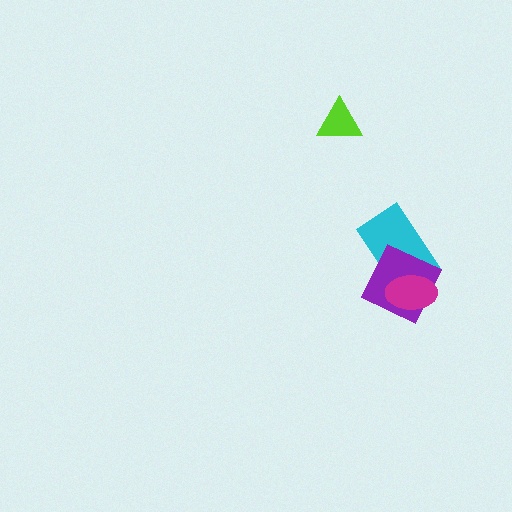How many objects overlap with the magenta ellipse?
2 objects overlap with the magenta ellipse.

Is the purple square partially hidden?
Yes, it is partially covered by another shape.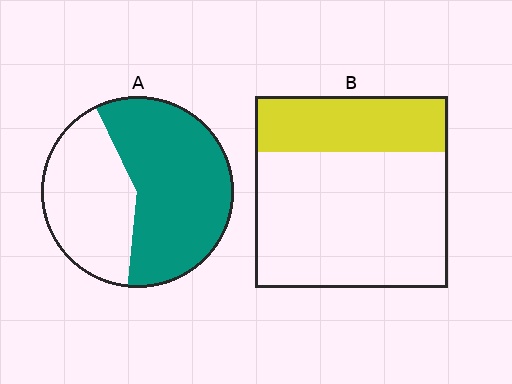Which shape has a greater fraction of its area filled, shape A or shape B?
Shape A.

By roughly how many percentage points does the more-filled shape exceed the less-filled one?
By roughly 30 percentage points (A over B).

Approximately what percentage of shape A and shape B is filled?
A is approximately 60% and B is approximately 30%.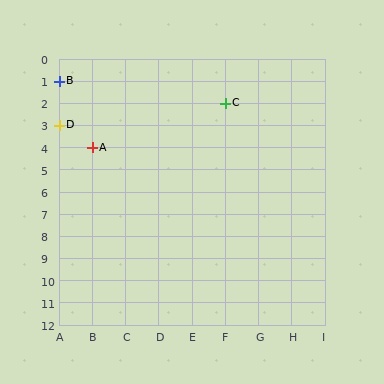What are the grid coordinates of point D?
Point D is at grid coordinates (A, 3).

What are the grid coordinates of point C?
Point C is at grid coordinates (F, 2).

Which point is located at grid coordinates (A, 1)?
Point B is at (A, 1).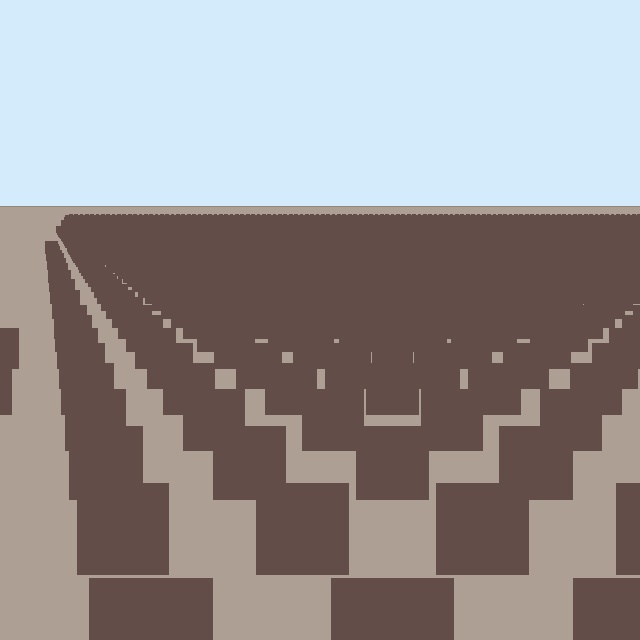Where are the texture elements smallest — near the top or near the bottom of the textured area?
Near the top.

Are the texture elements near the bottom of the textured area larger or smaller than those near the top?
Larger. Near the bottom, elements are closer to the viewer and appear at a bigger on-screen size.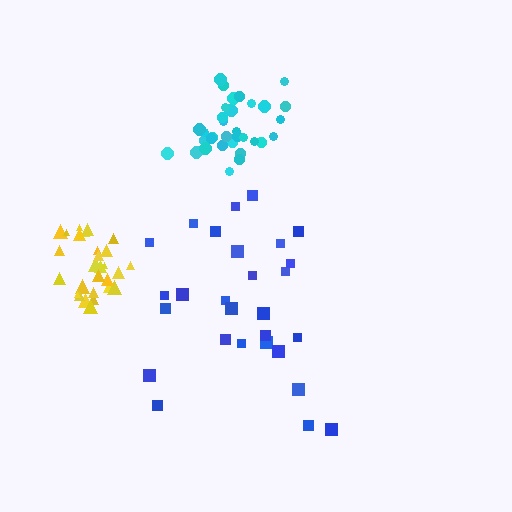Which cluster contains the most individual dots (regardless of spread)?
Cyan (33).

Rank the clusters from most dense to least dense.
yellow, cyan, blue.